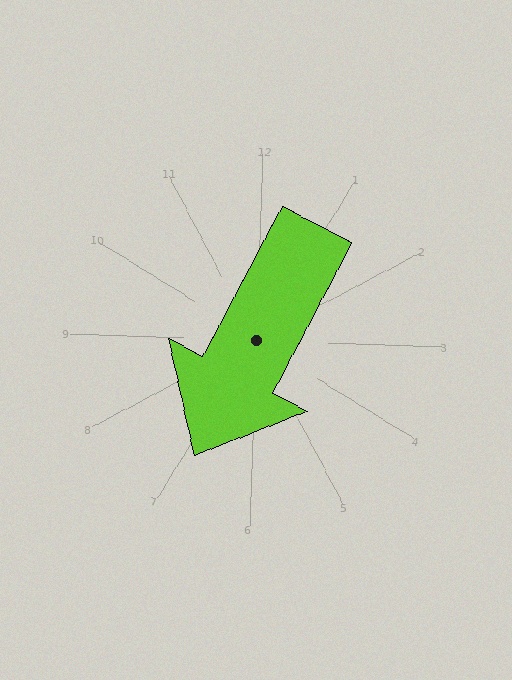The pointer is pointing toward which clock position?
Roughly 7 o'clock.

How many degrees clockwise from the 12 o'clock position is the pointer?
Approximately 206 degrees.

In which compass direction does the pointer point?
Southwest.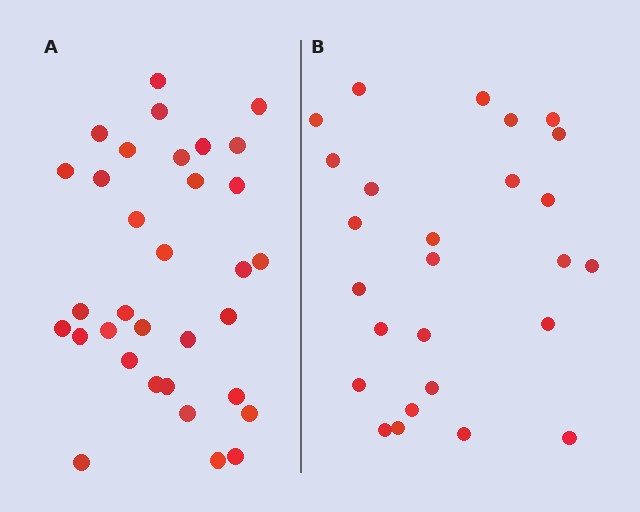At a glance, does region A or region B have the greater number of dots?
Region A (the left region) has more dots.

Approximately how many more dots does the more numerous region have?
Region A has roughly 8 or so more dots than region B.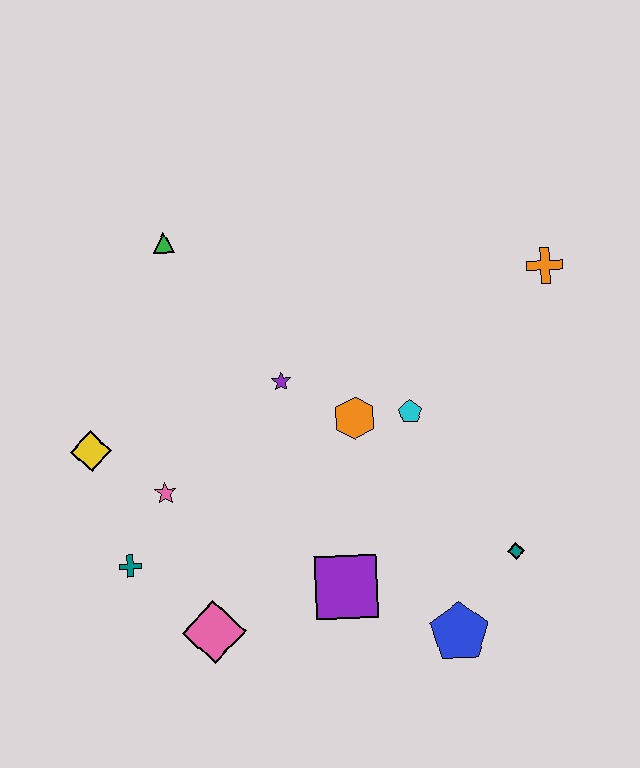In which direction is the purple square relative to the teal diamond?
The purple square is to the left of the teal diamond.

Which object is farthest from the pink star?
The orange cross is farthest from the pink star.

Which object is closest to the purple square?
The blue pentagon is closest to the purple square.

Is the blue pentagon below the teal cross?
Yes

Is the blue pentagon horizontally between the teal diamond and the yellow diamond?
Yes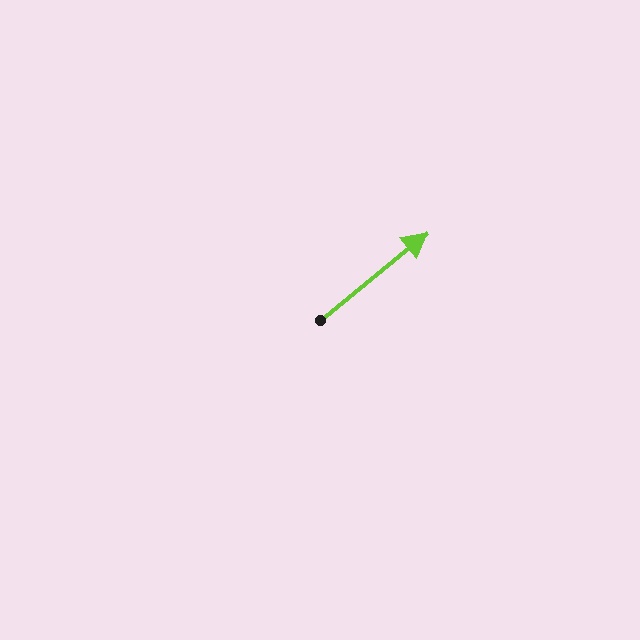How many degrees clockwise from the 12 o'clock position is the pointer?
Approximately 51 degrees.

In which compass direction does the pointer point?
Northeast.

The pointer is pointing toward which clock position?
Roughly 2 o'clock.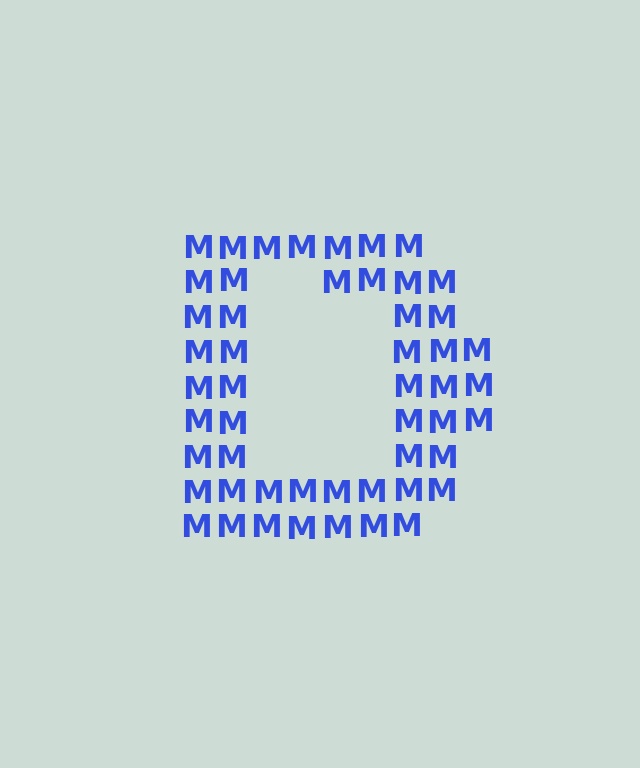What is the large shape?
The large shape is the letter D.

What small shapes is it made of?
It is made of small letter M's.